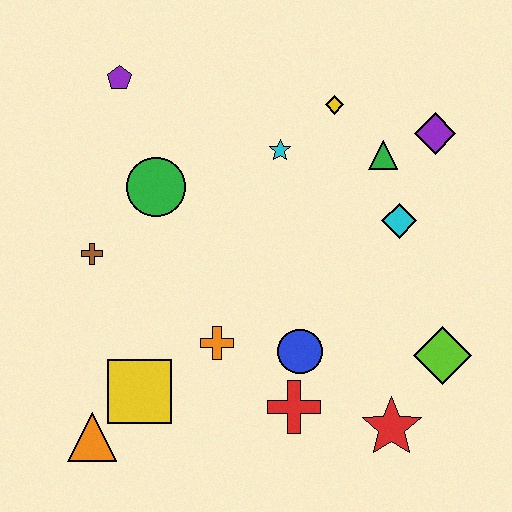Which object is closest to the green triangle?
The purple diamond is closest to the green triangle.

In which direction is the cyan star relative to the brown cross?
The cyan star is to the right of the brown cross.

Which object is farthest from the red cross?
The purple pentagon is farthest from the red cross.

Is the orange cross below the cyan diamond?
Yes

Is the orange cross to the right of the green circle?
Yes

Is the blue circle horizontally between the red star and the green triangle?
No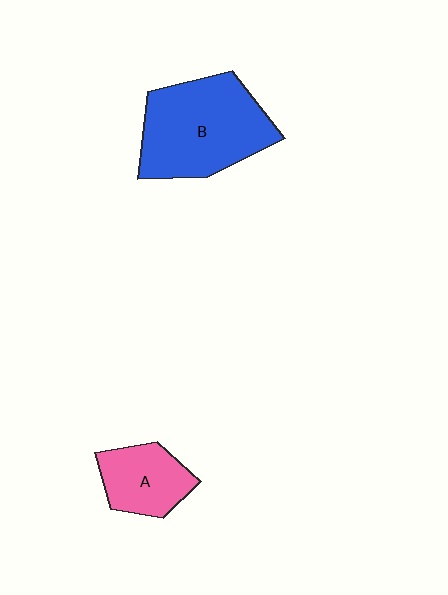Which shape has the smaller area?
Shape A (pink).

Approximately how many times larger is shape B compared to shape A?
Approximately 2.0 times.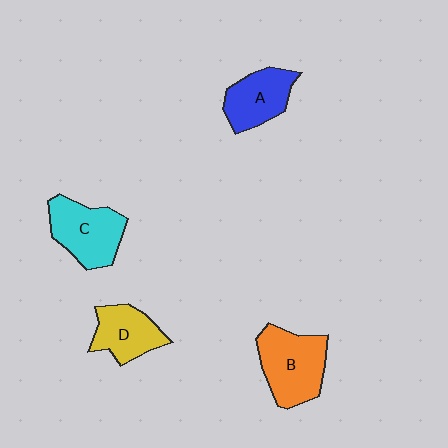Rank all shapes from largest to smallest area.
From largest to smallest: B (orange), C (cyan), A (blue), D (yellow).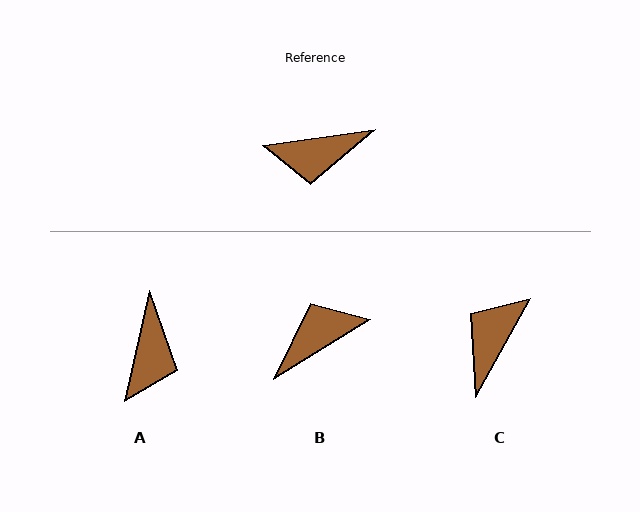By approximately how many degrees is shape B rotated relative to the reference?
Approximately 156 degrees clockwise.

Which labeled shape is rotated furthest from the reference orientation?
B, about 156 degrees away.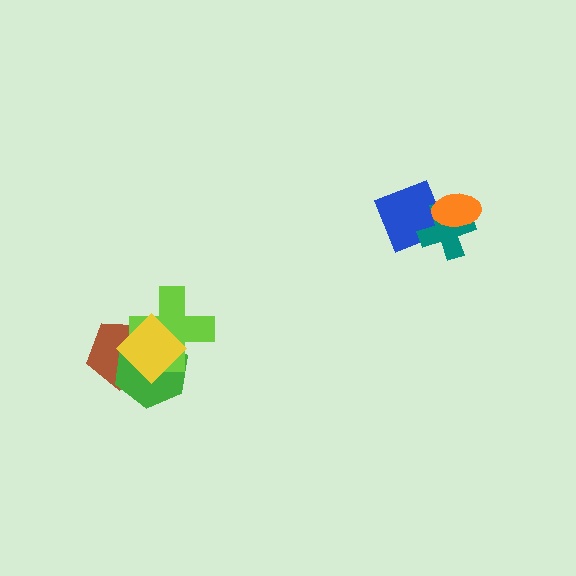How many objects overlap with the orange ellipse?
2 objects overlap with the orange ellipse.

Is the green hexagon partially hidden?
Yes, it is partially covered by another shape.